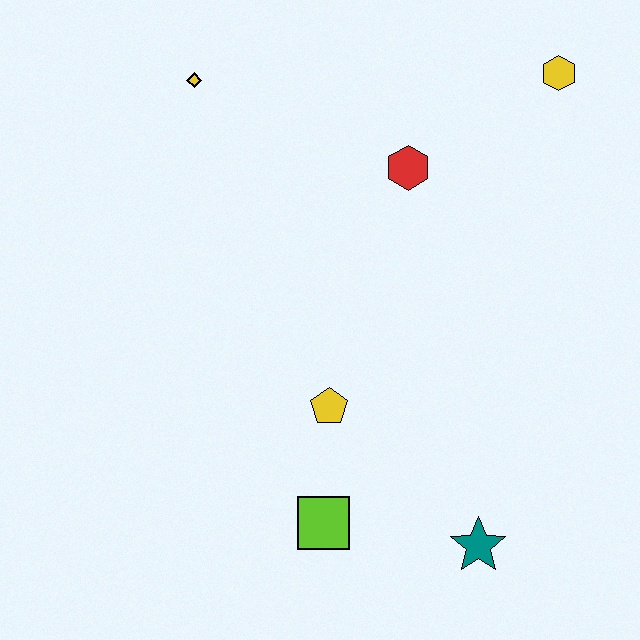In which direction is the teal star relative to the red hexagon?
The teal star is below the red hexagon.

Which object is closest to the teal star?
The lime square is closest to the teal star.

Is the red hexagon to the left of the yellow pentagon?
No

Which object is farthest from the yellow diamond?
The teal star is farthest from the yellow diamond.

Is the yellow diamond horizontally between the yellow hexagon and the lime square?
No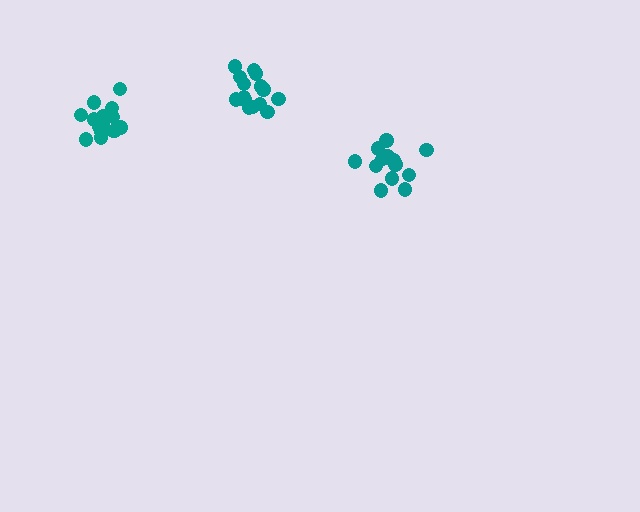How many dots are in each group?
Group 1: 15 dots, Group 2: 15 dots, Group 3: 15 dots (45 total).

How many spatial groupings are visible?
There are 3 spatial groupings.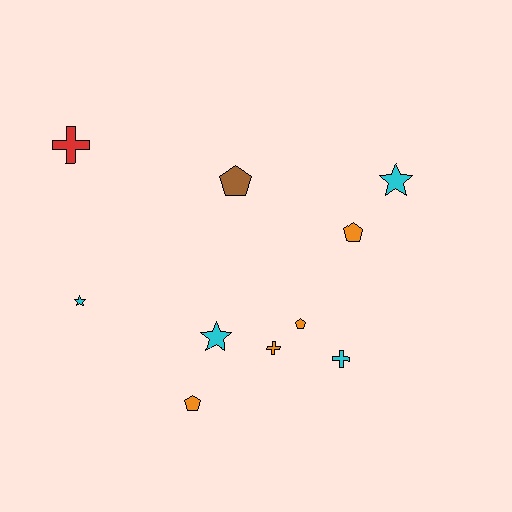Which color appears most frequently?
Cyan, with 4 objects.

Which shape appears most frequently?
Pentagon, with 4 objects.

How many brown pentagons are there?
There is 1 brown pentagon.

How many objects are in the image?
There are 10 objects.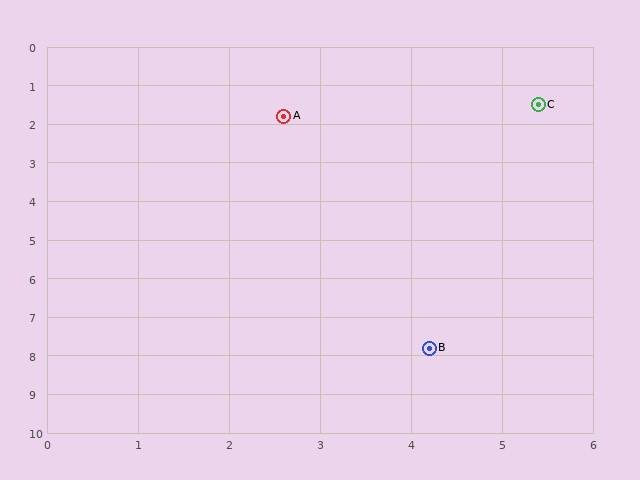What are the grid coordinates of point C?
Point C is at approximately (5.4, 1.5).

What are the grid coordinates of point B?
Point B is at approximately (4.2, 7.8).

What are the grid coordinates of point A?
Point A is at approximately (2.6, 1.8).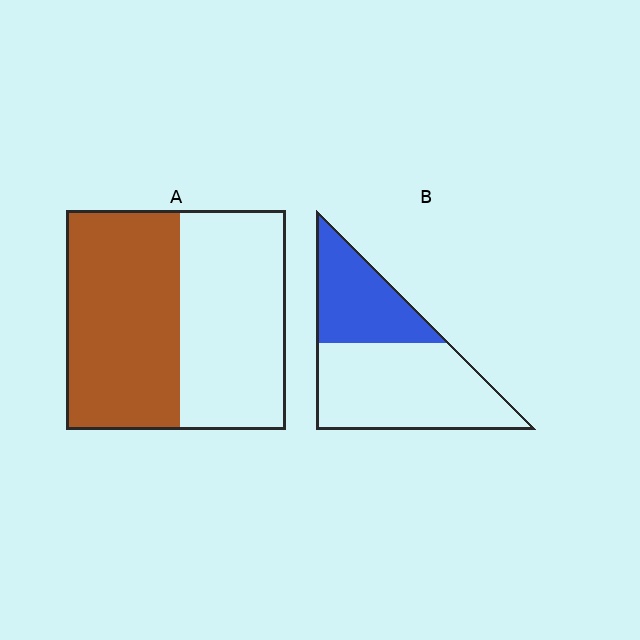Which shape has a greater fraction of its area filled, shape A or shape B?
Shape A.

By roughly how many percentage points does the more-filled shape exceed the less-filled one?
By roughly 15 percentage points (A over B).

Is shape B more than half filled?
No.